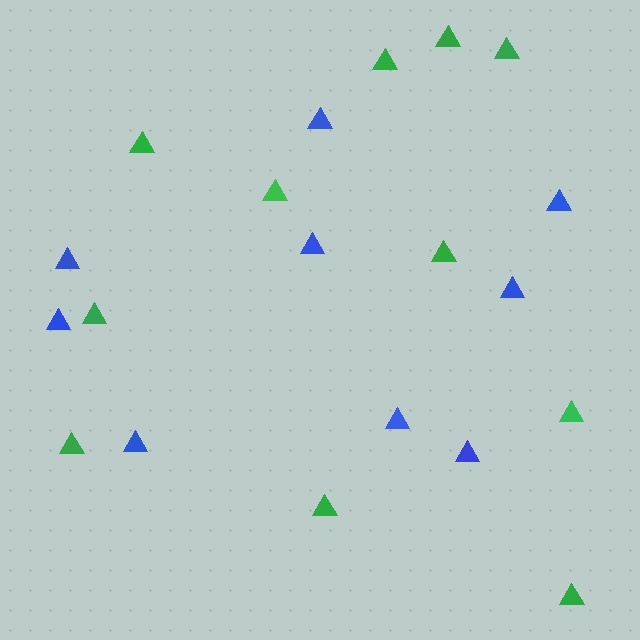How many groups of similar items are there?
There are 2 groups: one group of blue triangles (9) and one group of green triangles (11).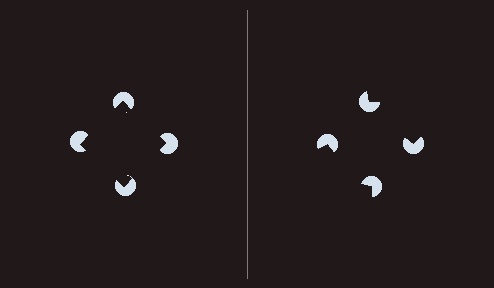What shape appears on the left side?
An illusory square.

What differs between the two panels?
The pac-man discs are positioned identically on both sides; only the wedge orientations differ. On the left they align to a square; on the right they are misaligned.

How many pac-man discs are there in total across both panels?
8 — 4 on each side.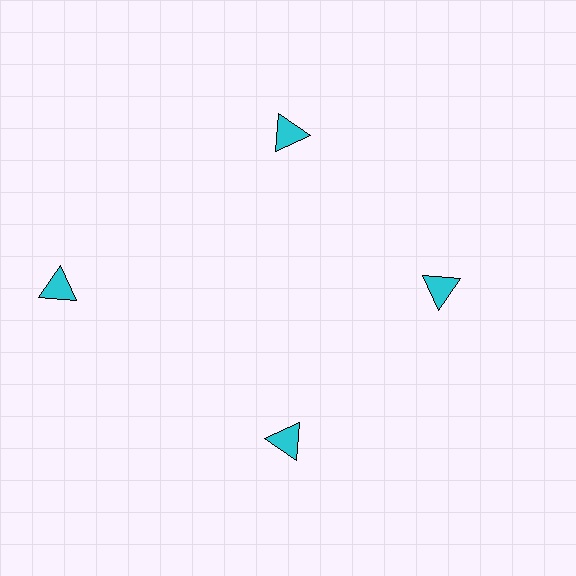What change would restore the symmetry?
The symmetry would be restored by moving it inward, back onto the ring so that all 4 triangles sit at equal angles and equal distance from the center.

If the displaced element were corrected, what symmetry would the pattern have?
It would have 4-fold rotational symmetry — the pattern would map onto itself every 90 degrees.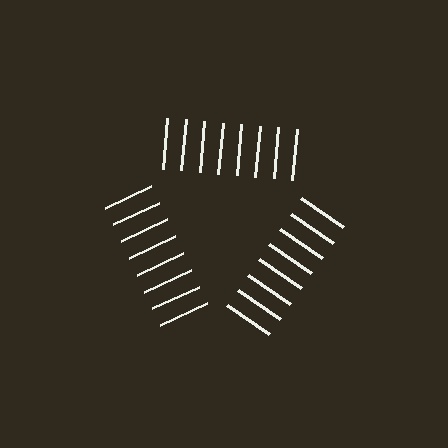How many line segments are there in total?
24 — 8 along each of the 3 edges.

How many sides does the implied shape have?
3 sides — the line-ends trace a triangle.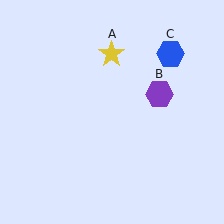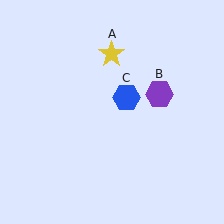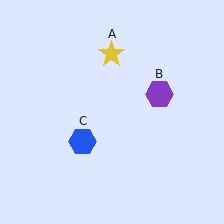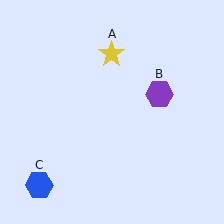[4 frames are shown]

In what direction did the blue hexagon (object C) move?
The blue hexagon (object C) moved down and to the left.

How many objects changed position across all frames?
1 object changed position: blue hexagon (object C).